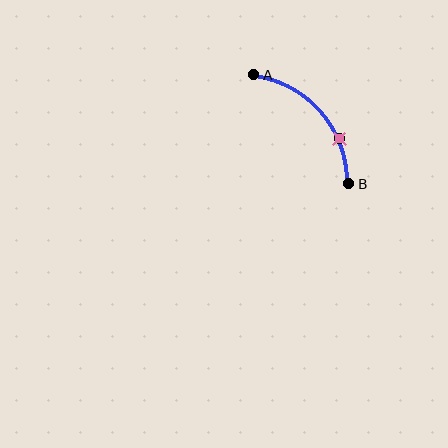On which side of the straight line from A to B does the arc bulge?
The arc bulges above and to the right of the straight line connecting A and B.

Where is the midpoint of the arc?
The arc midpoint is the point on the curve farthest from the straight line joining A and B. It sits above and to the right of that line.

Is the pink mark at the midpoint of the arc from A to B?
No. The pink mark lies on the arc but is closer to endpoint B. The arc midpoint would be at the point on the curve equidistant along the arc from both A and B.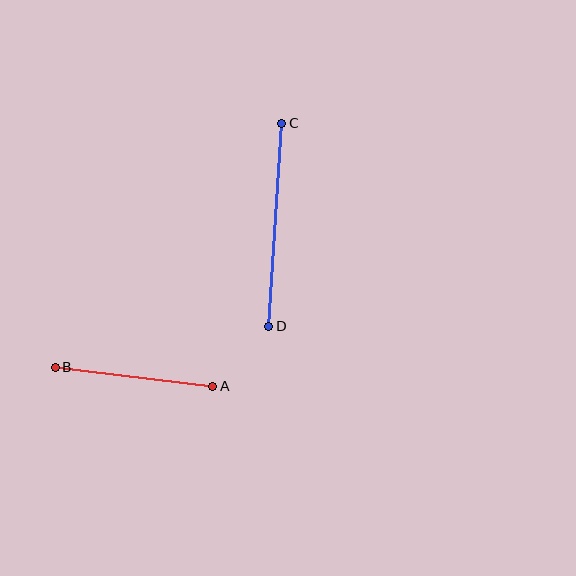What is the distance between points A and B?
The distance is approximately 158 pixels.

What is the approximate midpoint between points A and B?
The midpoint is at approximately (134, 377) pixels.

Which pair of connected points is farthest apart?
Points C and D are farthest apart.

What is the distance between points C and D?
The distance is approximately 204 pixels.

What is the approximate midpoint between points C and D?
The midpoint is at approximately (275, 225) pixels.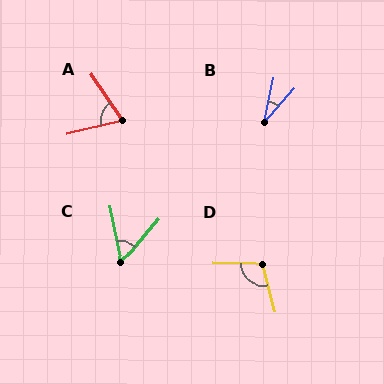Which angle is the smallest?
B, at approximately 29 degrees.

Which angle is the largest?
D, at approximately 106 degrees.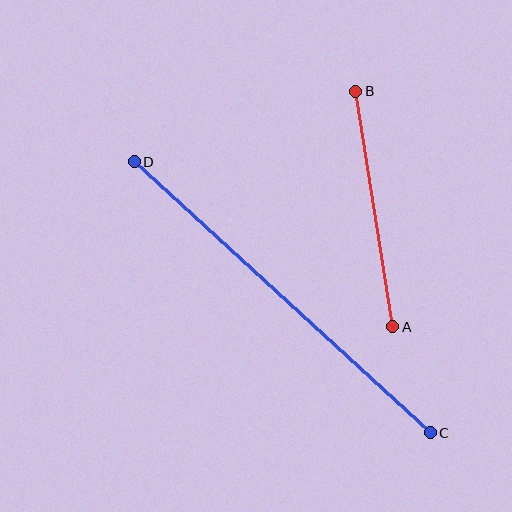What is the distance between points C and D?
The distance is approximately 401 pixels.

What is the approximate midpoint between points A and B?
The midpoint is at approximately (374, 209) pixels.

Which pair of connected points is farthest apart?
Points C and D are farthest apart.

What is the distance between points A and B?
The distance is approximately 239 pixels.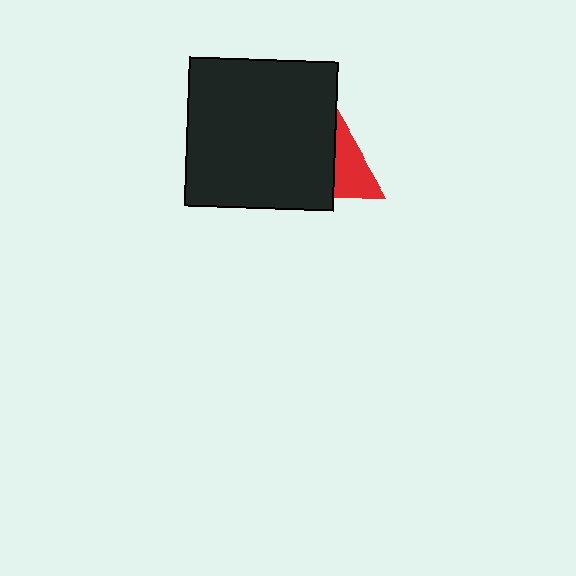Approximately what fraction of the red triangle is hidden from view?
Roughly 66% of the red triangle is hidden behind the black square.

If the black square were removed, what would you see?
You would see the complete red triangle.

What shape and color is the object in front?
The object in front is a black square.